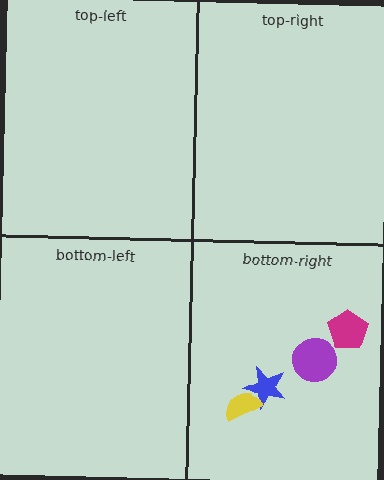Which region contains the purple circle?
The bottom-right region.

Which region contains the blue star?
The bottom-right region.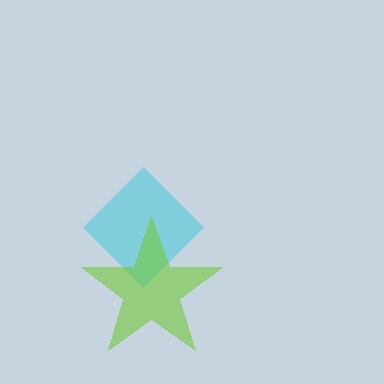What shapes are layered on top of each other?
The layered shapes are: a cyan diamond, a lime star.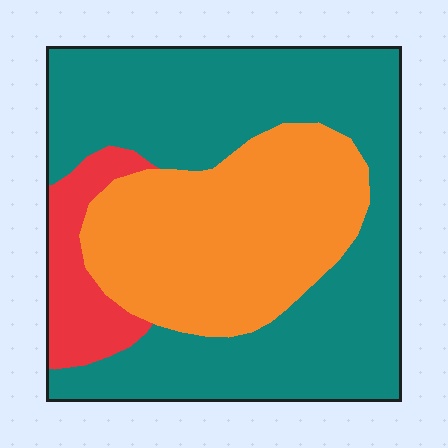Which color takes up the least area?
Red, at roughly 10%.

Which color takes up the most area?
Teal, at roughly 55%.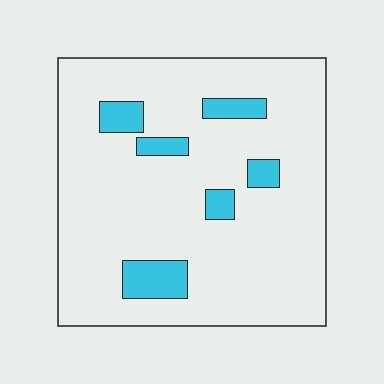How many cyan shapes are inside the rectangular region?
6.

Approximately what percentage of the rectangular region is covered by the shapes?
Approximately 10%.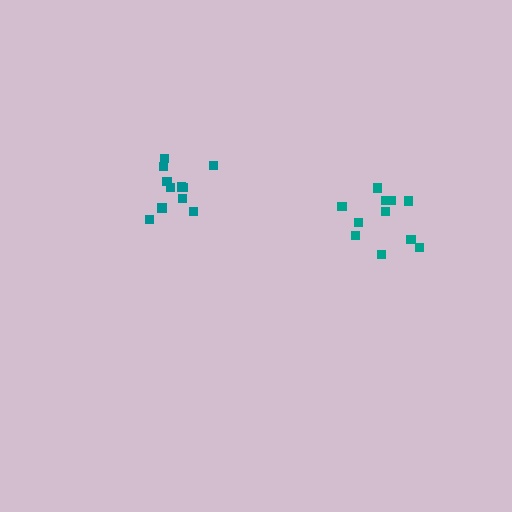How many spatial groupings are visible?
There are 2 spatial groupings.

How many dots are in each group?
Group 1: 11 dots, Group 2: 11 dots (22 total).